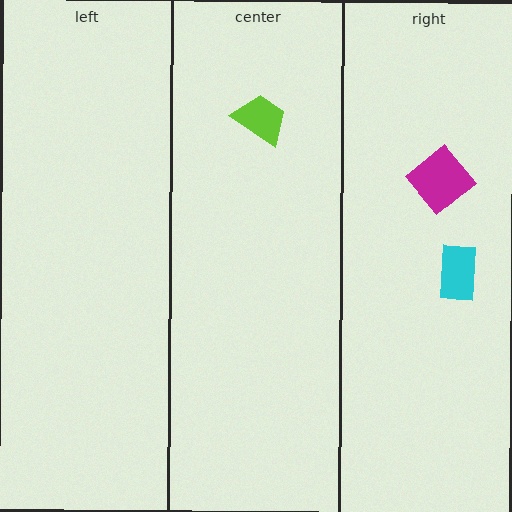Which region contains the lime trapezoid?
The center region.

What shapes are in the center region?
The lime trapezoid.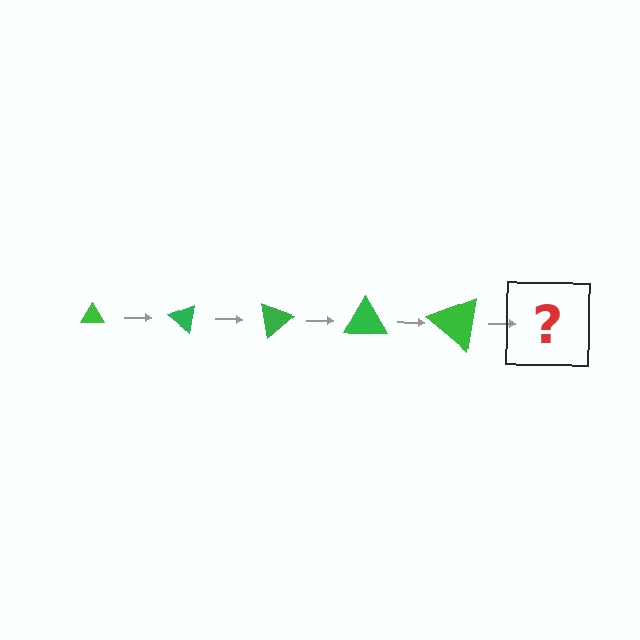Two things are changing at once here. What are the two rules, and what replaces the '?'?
The two rules are that the triangle grows larger each step and it rotates 40 degrees each step. The '?' should be a triangle, larger than the previous one and rotated 200 degrees from the start.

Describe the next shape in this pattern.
It should be a triangle, larger than the previous one and rotated 200 degrees from the start.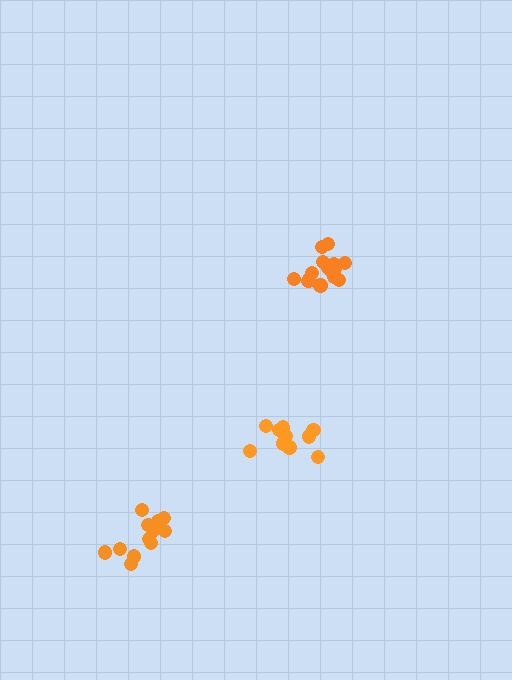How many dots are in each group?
Group 1: 15 dots, Group 2: 10 dots, Group 3: 13 dots (38 total).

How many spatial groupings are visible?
There are 3 spatial groupings.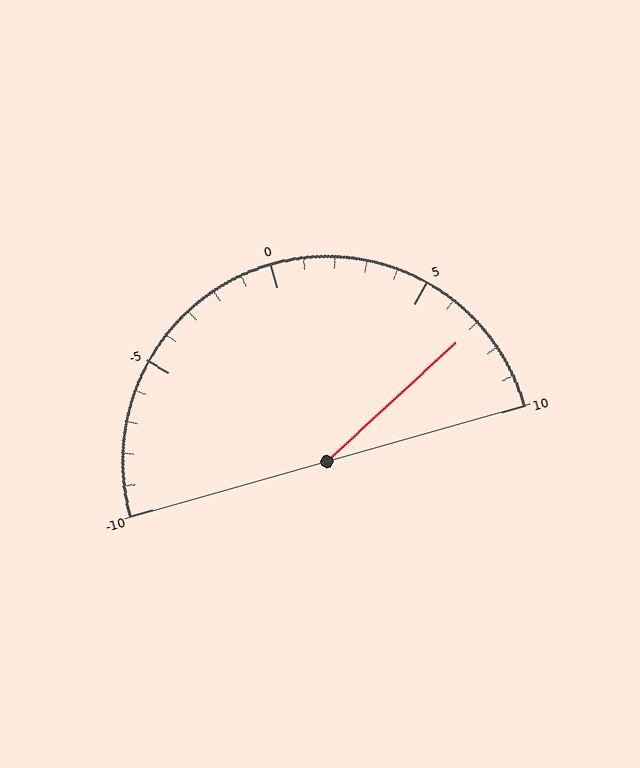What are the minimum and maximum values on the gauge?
The gauge ranges from -10 to 10.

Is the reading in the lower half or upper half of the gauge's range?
The reading is in the upper half of the range (-10 to 10).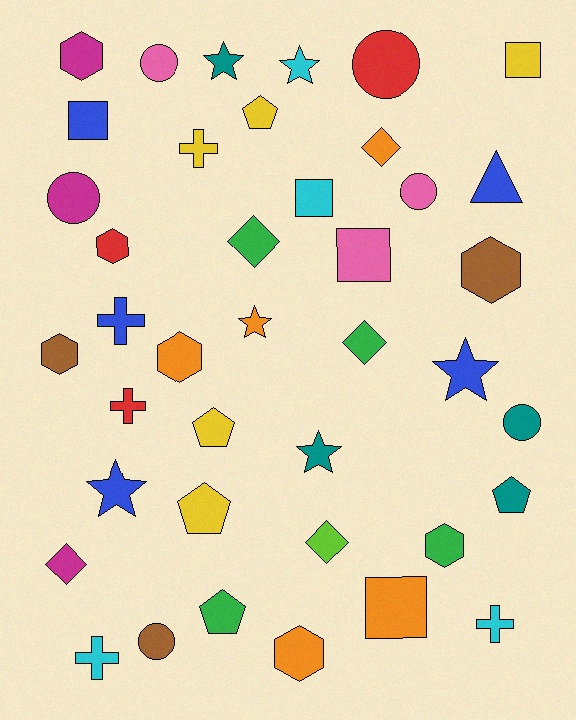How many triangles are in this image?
There is 1 triangle.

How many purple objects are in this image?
There are no purple objects.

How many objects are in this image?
There are 40 objects.